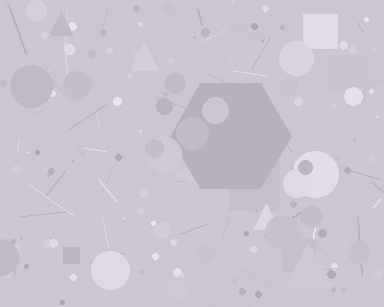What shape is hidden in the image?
A hexagon is hidden in the image.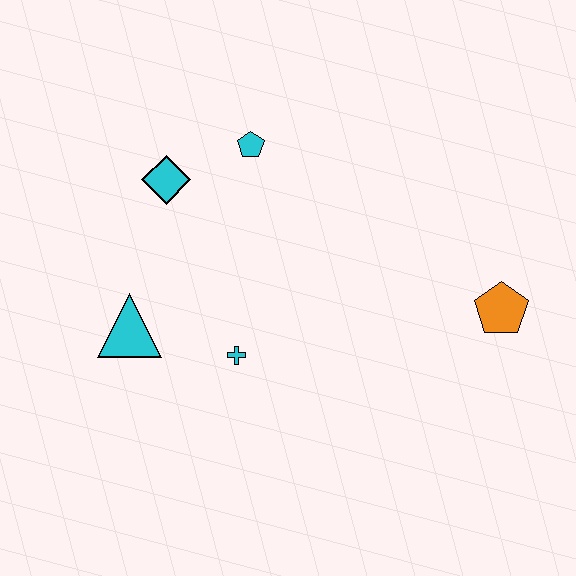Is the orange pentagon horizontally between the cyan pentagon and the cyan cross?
No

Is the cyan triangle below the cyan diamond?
Yes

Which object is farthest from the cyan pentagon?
The orange pentagon is farthest from the cyan pentagon.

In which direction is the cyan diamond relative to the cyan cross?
The cyan diamond is above the cyan cross.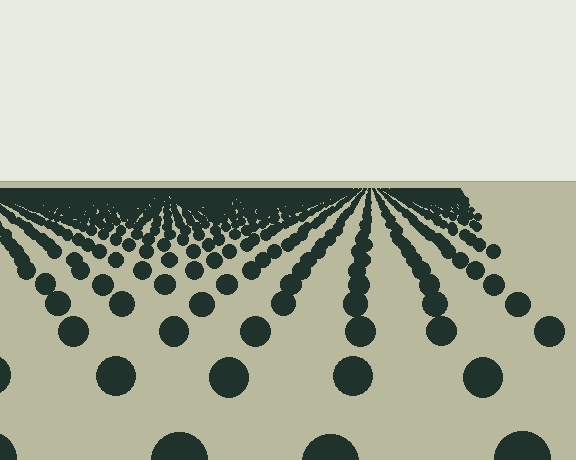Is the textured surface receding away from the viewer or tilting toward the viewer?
The surface is receding away from the viewer. Texture elements get smaller and denser toward the top.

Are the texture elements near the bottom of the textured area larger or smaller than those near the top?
Larger. Near the bottom, elements are closer to the viewer and appear at a bigger on-screen size.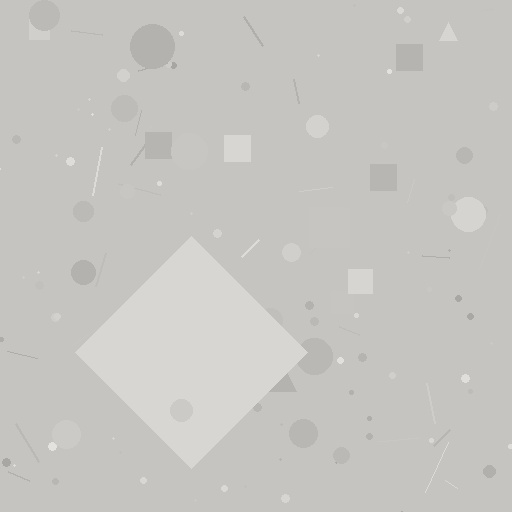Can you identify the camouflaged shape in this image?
The camouflaged shape is a diamond.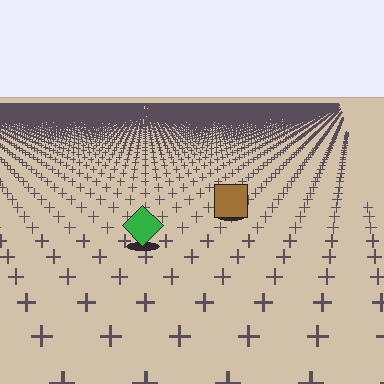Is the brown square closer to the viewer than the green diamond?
No. The green diamond is closer — you can tell from the texture gradient: the ground texture is coarser near it.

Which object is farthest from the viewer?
The brown square is farthest from the viewer. It appears smaller and the ground texture around it is denser.